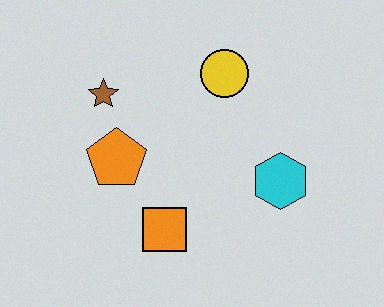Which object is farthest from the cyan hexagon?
The brown star is farthest from the cyan hexagon.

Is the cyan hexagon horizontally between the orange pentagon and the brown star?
No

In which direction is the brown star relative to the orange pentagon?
The brown star is above the orange pentagon.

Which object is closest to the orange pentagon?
The brown star is closest to the orange pentagon.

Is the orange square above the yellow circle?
No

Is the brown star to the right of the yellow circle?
No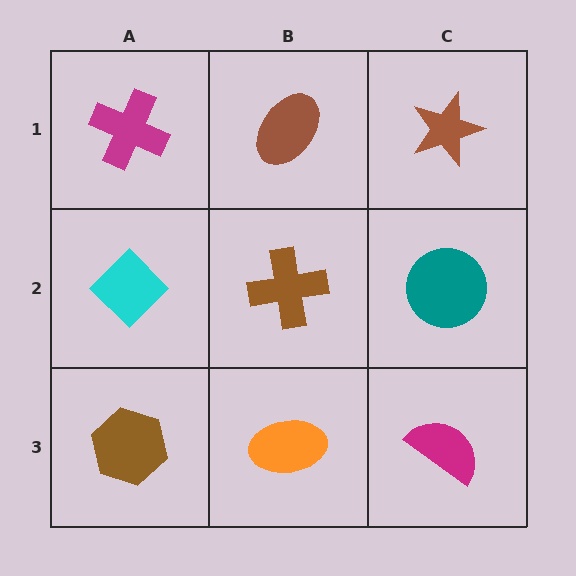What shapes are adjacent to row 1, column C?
A teal circle (row 2, column C), a brown ellipse (row 1, column B).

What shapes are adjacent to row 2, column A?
A magenta cross (row 1, column A), a brown hexagon (row 3, column A), a brown cross (row 2, column B).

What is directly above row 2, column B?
A brown ellipse.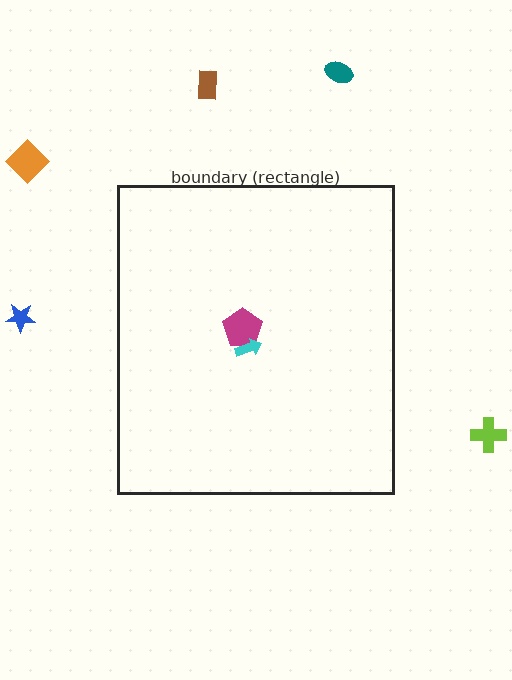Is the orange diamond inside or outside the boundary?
Outside.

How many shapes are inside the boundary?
2 inside, 5 outside.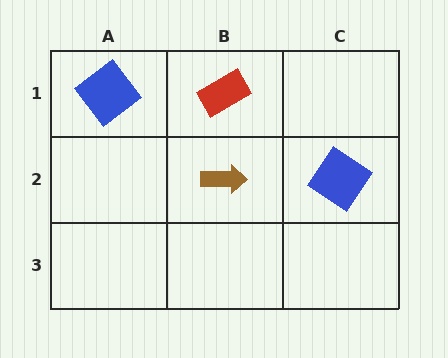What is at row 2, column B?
A brown arrow.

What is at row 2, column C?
A blue diamond.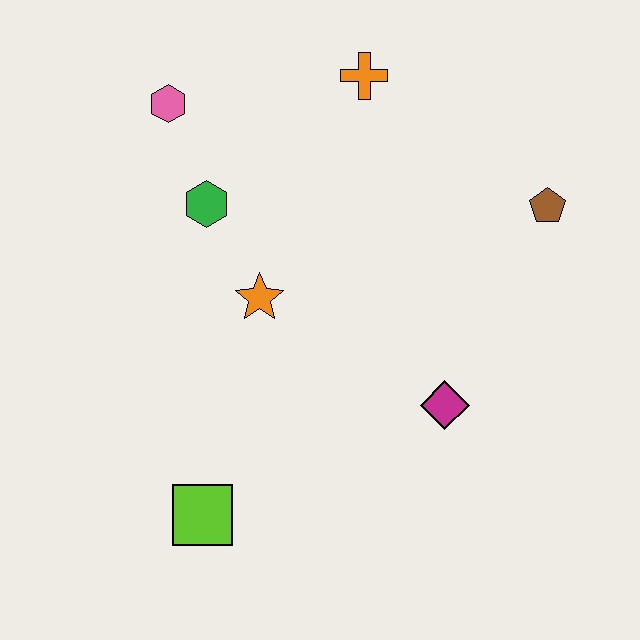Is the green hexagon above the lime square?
Yes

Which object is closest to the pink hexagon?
The green hexagon is closest to the pink hexagon.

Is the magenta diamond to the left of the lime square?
No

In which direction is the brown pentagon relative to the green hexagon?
The brown pentagon is to the right of the green hexagon.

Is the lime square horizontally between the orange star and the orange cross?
No